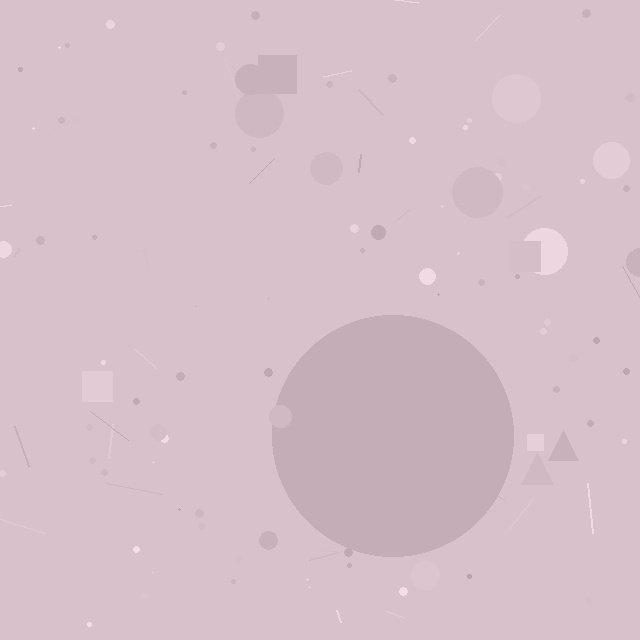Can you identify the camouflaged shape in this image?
The camouflaged shape is a circle.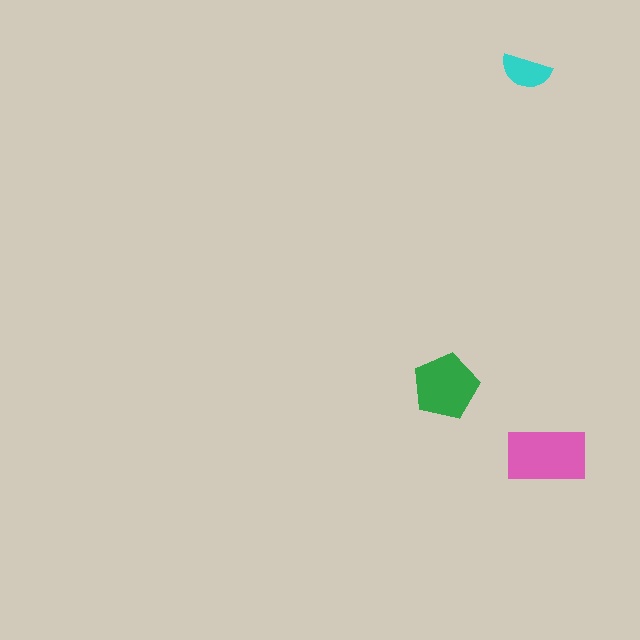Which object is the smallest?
The cyan semicircle.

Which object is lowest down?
The pink rectangle is bottommost.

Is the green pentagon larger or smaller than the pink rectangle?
Smaller.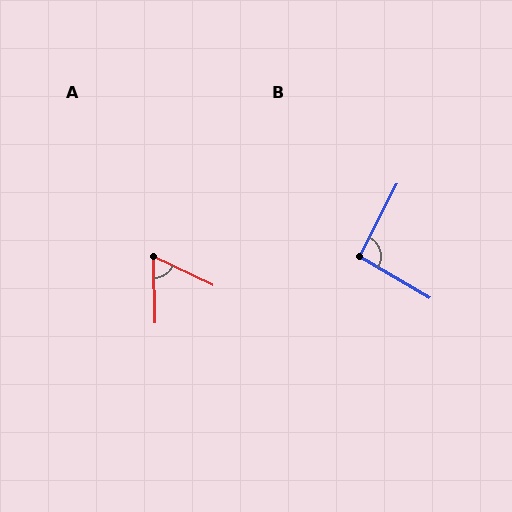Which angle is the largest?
B, at approximately 93 degrees.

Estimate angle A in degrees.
Approximately 63 degrees.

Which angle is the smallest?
A, at approximately 63 degrees.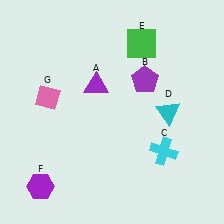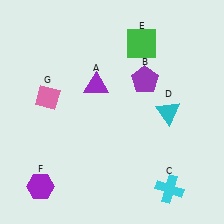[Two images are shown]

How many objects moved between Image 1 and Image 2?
1 object moved between the two images.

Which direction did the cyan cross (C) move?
The cyan cross (C) moved down.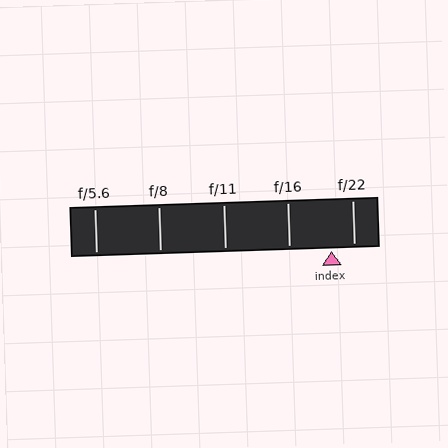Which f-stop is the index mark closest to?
The index mark is closest to f/22.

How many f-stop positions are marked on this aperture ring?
There are 5 f-stop positions marked.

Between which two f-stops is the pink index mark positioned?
The index mark is between f/16 and f/22.